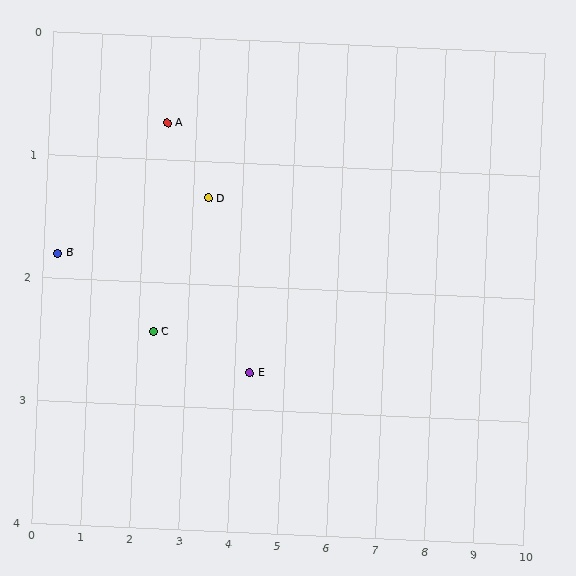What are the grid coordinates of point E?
Point E is at approximately (4.3, 2.7).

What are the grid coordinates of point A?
Point A is at approximately (2.4, 0.7).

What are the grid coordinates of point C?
Point C is at approximately (2.3, 2.4).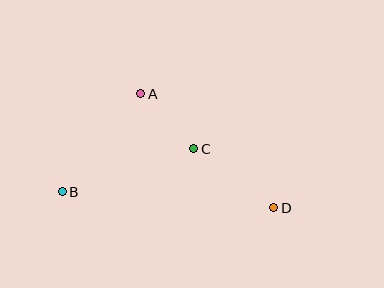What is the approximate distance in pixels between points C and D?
The distance between C and D is approximately 99 pixels.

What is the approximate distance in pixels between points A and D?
The distance between A and D is approximately 175 pixels.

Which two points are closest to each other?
Points A and C are closest to each other.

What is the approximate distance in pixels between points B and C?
The distance between B and C is approximately 138 pixels.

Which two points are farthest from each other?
Points B and D are farthest from each other.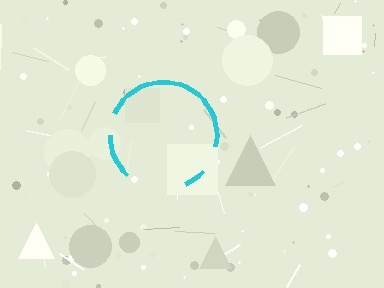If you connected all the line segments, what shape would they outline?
They would outline a circle.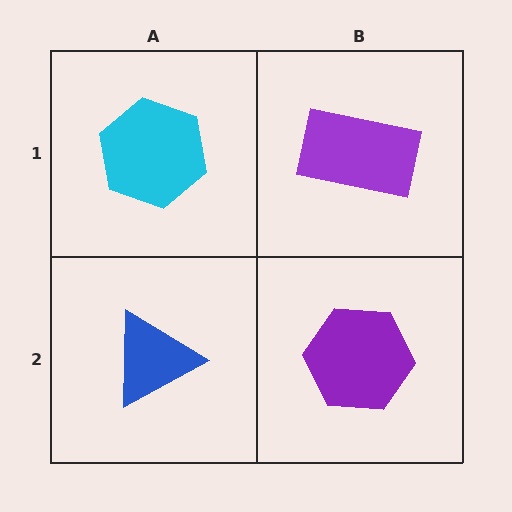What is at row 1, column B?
A purple rectangle.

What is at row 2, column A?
A blue triangle.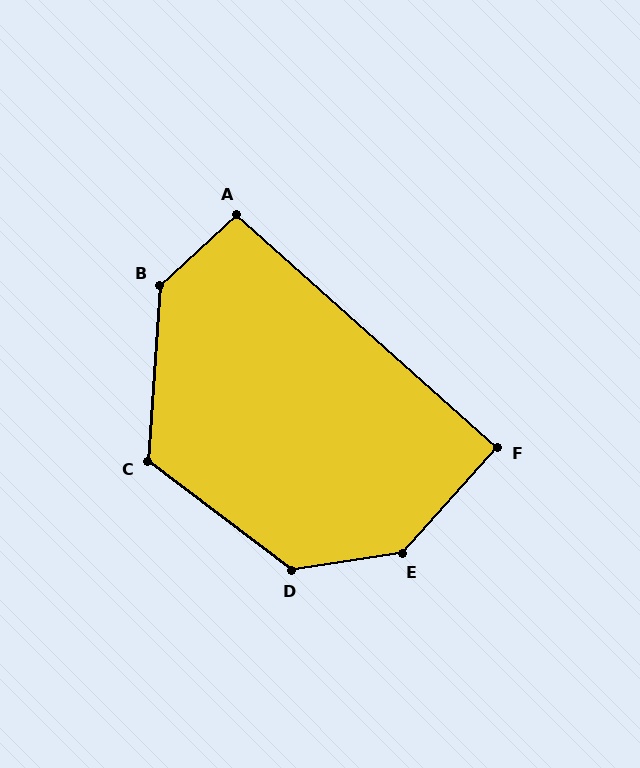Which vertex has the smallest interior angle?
F, at approximately 90 degrees.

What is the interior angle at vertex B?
Approximately 136 degrees (obtuse).